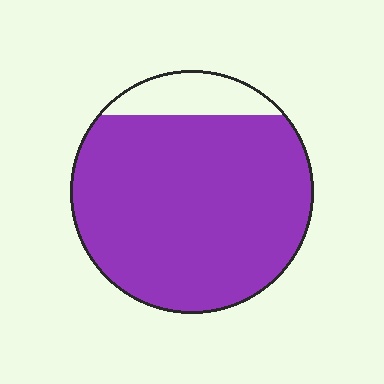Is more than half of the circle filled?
Yes.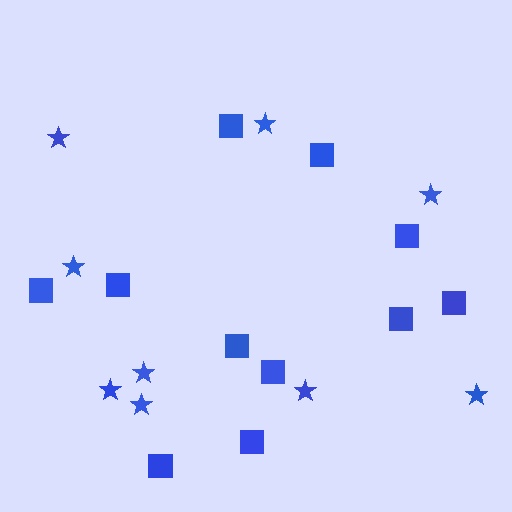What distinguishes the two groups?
There are 2 groups: one group of stars (9) and one group of squares (11).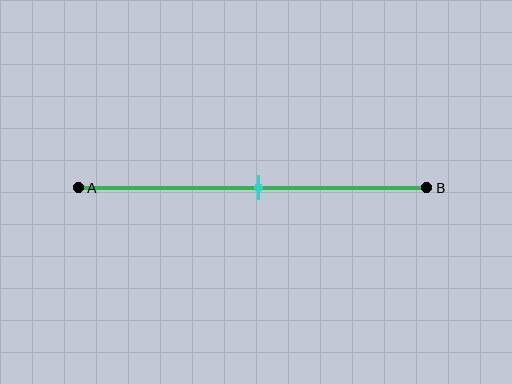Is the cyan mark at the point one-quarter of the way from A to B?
No, the mark is at about 50% from A, not at the 25% one-quarter point.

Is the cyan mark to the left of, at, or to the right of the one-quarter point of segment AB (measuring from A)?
The cyan mark is to the right of the one-quarter point of segment AB.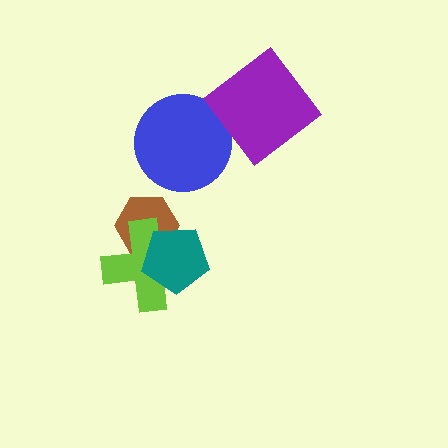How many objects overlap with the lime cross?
2 objects overlap with the lime cross.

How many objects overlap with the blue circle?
0 objects overlap with the blue circle.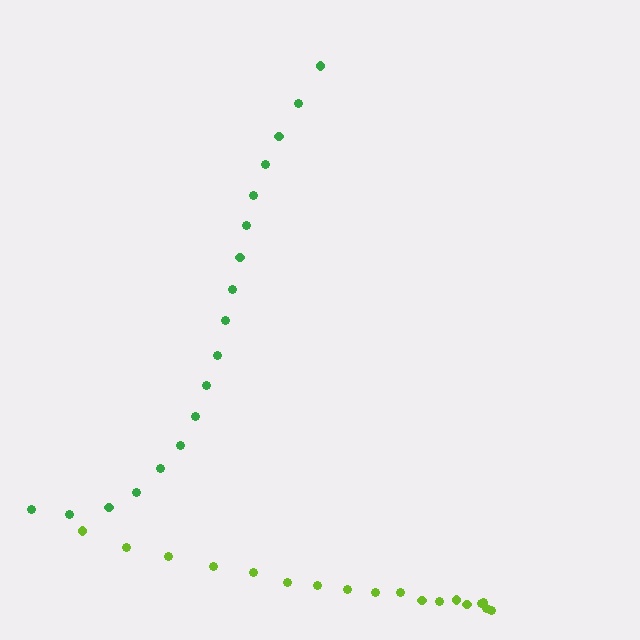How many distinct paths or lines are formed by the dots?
There are 2 distinct paths.